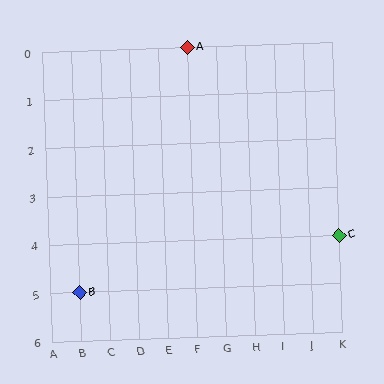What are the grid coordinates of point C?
Point C is at grid coordinates (K, 4).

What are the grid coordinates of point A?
Point A is at grid coordinates (F, 0).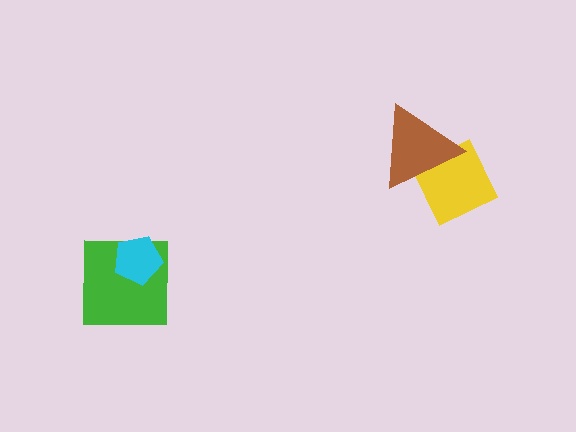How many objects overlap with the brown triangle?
1 object overlaps with the brown triangle.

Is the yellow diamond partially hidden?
Yes, it is partially covered by another shape.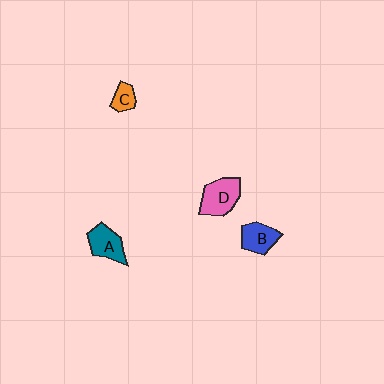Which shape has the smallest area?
Shape C (orange).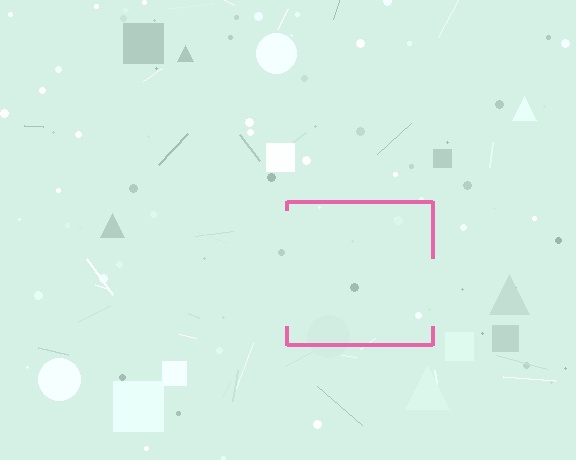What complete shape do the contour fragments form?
The contour fragments form a square.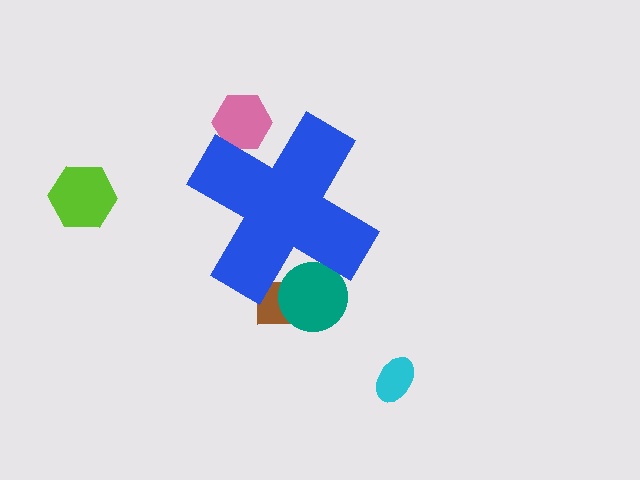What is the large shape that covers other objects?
A blue cross.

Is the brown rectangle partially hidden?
Yes, the brown rectangle is partially hidden behind the blue cross.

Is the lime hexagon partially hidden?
No, the lime hexagon is fully visible.